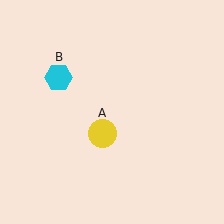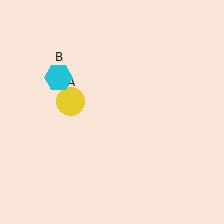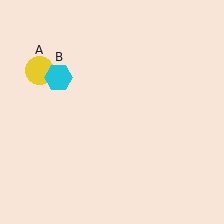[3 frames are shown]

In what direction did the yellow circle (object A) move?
The yellow circle (object A) moved up and to the left.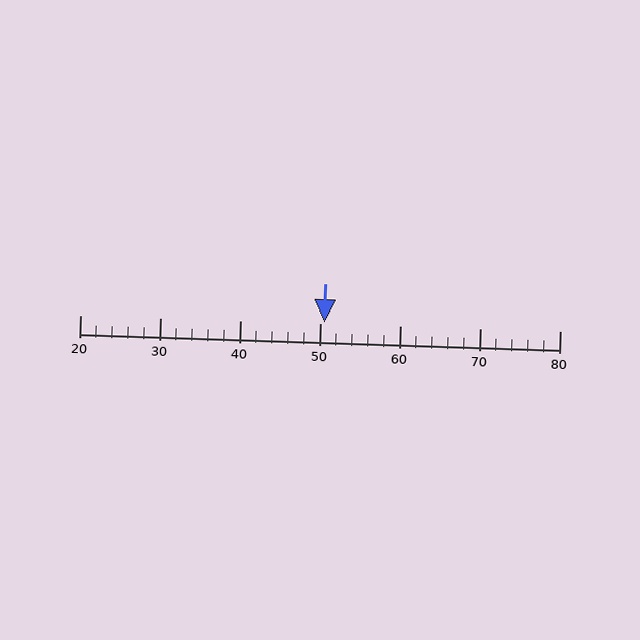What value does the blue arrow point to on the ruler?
The blue arrow points to approximately 50.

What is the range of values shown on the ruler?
The ruler shows values from 20 to 80.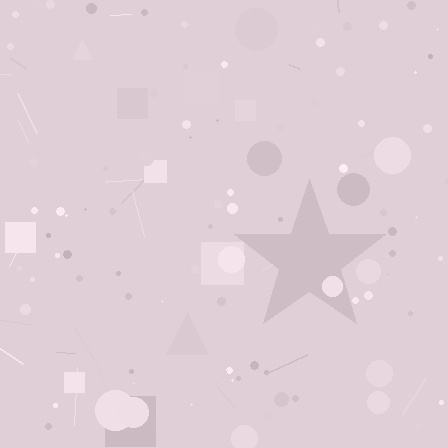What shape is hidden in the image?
A star is hidden in the image.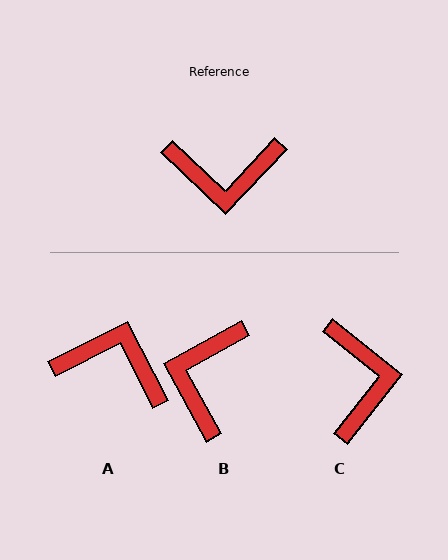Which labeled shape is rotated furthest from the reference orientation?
A, about 160 degrees away.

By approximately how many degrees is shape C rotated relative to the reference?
Approximately 95 degrees counter-clockwise.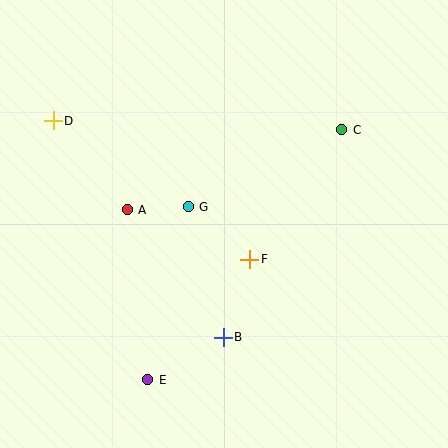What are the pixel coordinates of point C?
Point C is at (342, 130).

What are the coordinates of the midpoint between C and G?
The midpoint between C and G is at (265, 168).